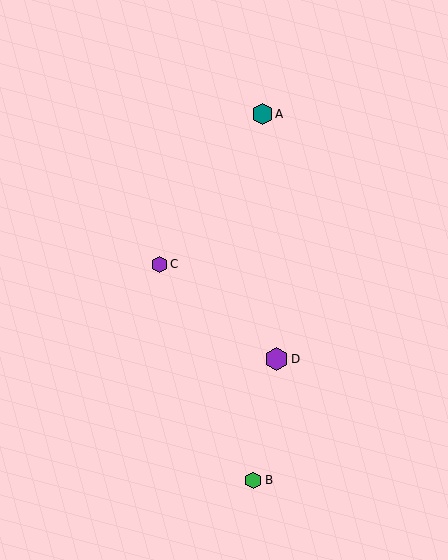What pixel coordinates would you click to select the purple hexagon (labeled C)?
Click at (159, 264) to select the purple hexagon C.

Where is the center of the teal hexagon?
The center of the teal hexagon is at (262, 114).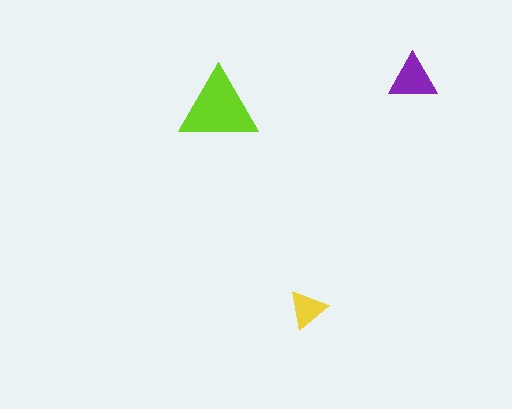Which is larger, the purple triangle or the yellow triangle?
The purple one.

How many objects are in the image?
There are 3 objects in the image.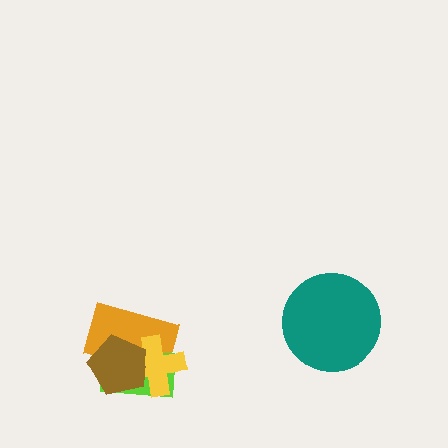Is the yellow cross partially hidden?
Yes, it is partially covered by another shape.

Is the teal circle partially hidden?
No, no other shape covers it.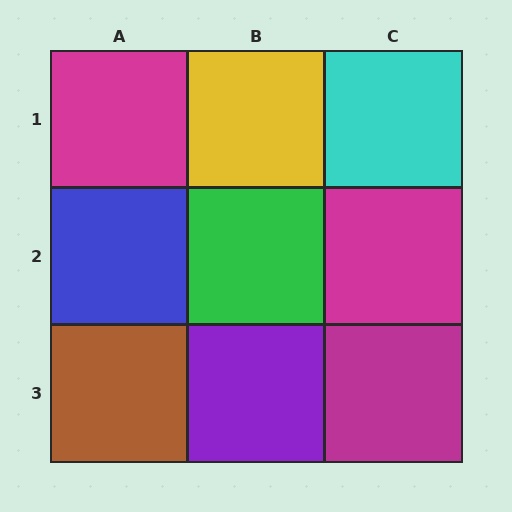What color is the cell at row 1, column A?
Magenta.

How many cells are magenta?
3 cells are magenta.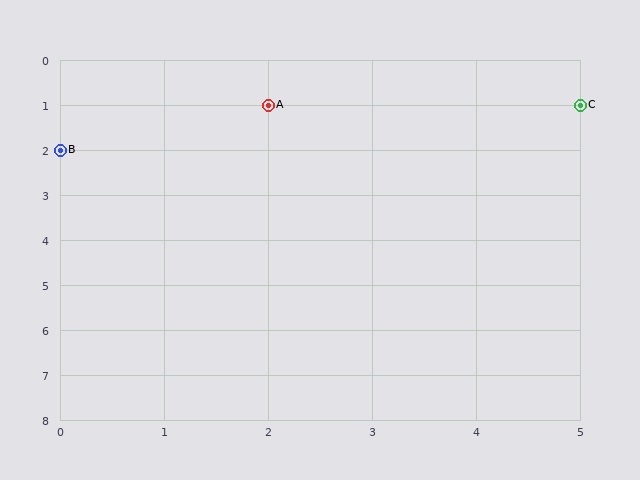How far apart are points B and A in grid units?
Points B and A are 2 columns and 1 row apart (about 2.2 grid units diagonally).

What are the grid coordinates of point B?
Point B is at grid coordinates (0, 2).